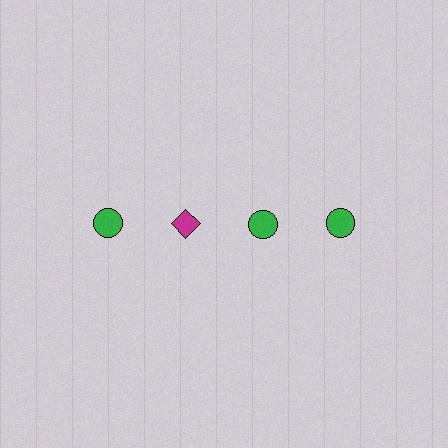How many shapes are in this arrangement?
There are 4 shapes arranged in a grid pattern.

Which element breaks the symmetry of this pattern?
The magenta diamond in the top row, second from left column breaks the symmetry. All other shapes are green circles.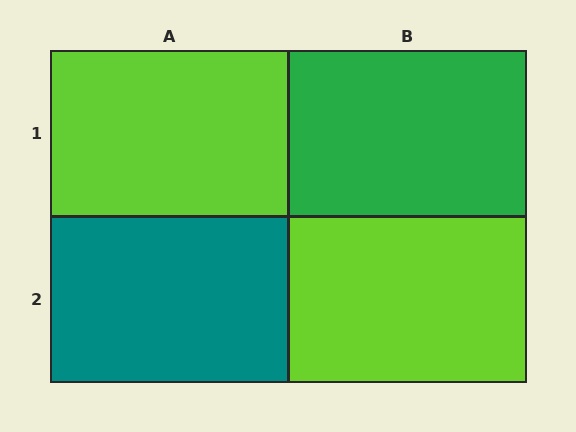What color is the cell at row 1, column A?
Lime.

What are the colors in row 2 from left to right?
Teal, lime.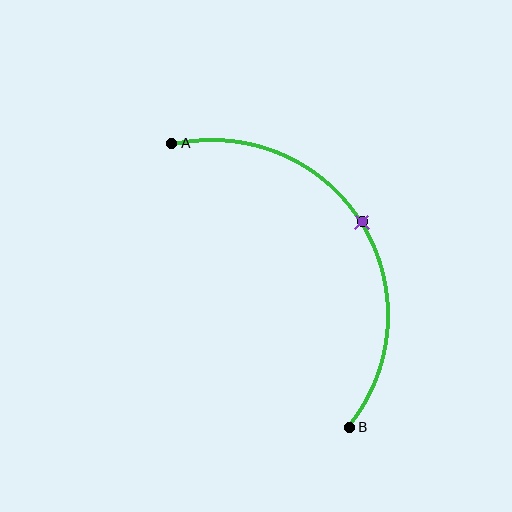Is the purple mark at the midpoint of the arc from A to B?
Yes. The purple mark lies on the arc at equal arc-length from both A and B — it is the arc midpoint.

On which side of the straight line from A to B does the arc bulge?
The arc bulges to the right of the straight line connecting A and B.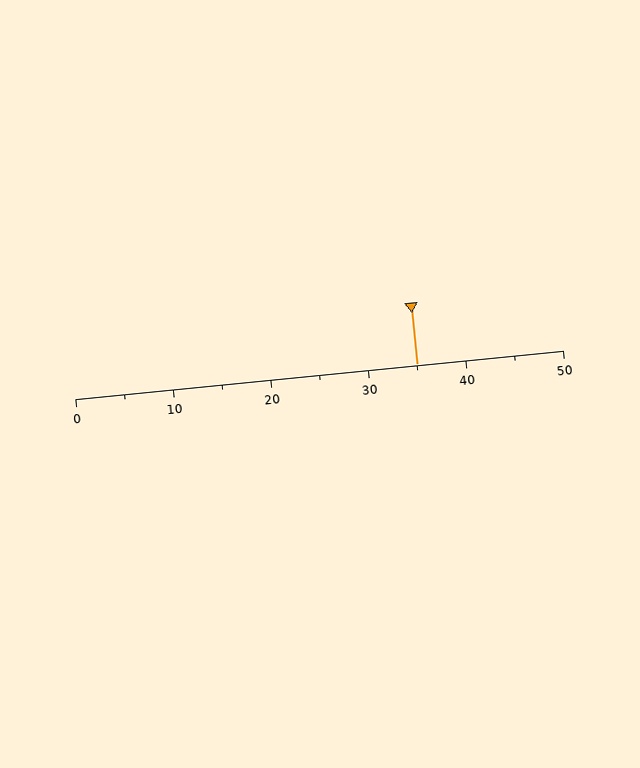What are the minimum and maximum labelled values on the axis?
The axis runs from 0 to 50.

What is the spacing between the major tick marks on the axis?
The major ticks are spaced 10 apart.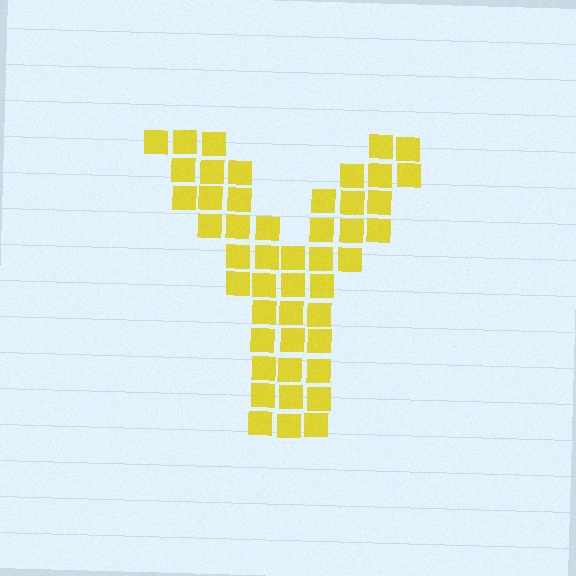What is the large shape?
The large shape is the letter Y.